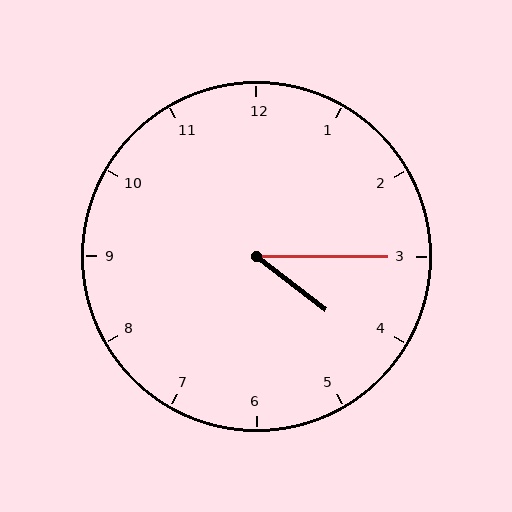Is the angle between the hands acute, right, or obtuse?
It is acute.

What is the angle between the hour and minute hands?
Approximately 38 degrees.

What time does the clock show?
4:15.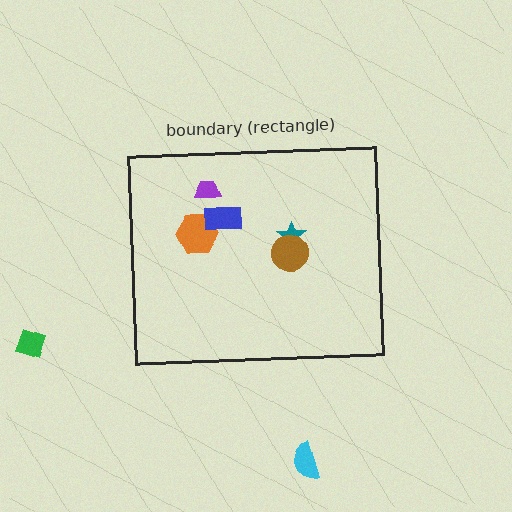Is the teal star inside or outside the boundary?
Inside.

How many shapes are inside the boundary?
5 inside, 2 outside.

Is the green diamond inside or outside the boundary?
Outside.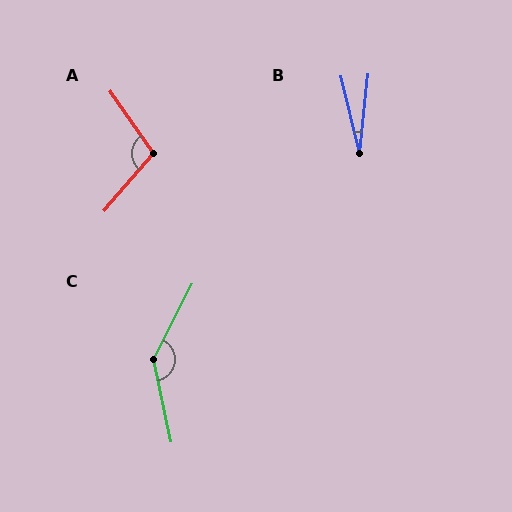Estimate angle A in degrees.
Approximately 104 degrees.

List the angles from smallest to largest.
B (20°), A (104°), C (141°).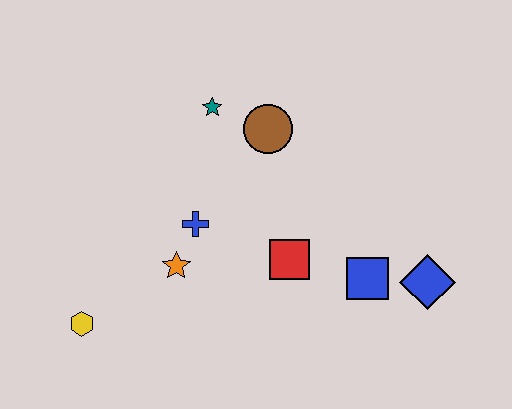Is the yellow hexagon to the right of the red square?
No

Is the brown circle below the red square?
No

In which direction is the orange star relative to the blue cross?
The orange star is below the blue cross.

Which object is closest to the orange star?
The blue cross is closest to the orange star.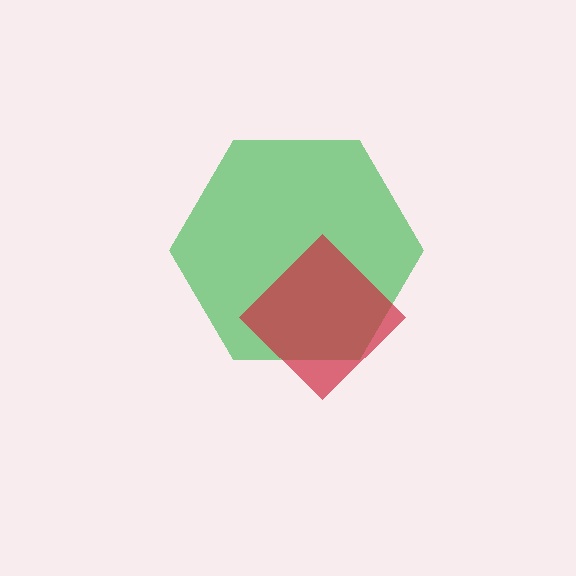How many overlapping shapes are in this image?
There are 2 overlapping shapes in the image.